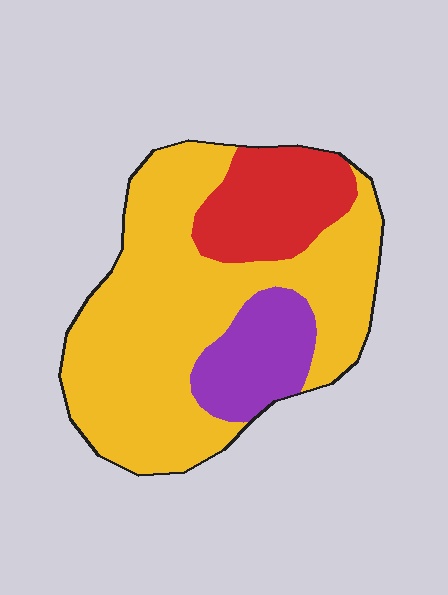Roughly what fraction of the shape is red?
Red takes up between a sixth and a third of the shape.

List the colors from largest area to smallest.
From largest to smallest: yellow, red, purple.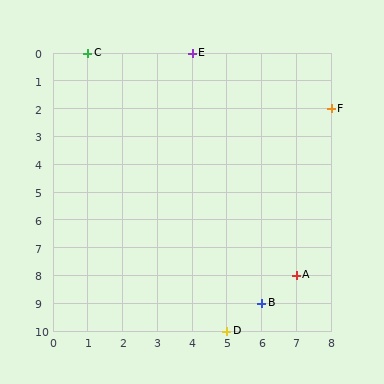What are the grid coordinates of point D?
Point D is at grid coordinates (5, 10).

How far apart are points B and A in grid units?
Points B and A are 1 column and 1 row apart (about 1.4 grid units diagonally).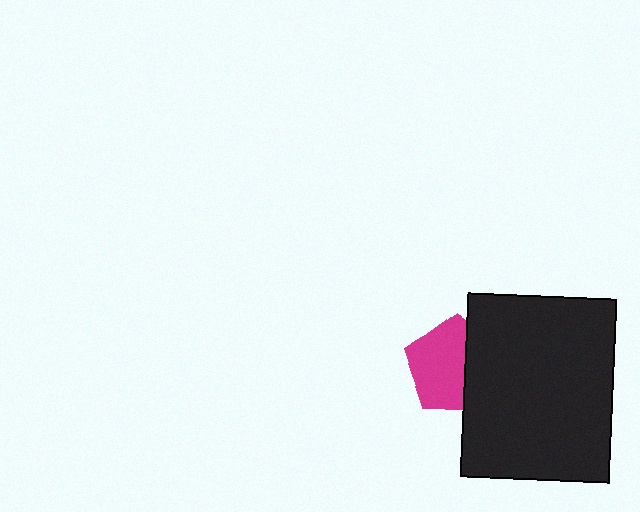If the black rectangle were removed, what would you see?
You would see the complete magenta pentagon.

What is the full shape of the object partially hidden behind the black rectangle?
The partially hidden object is a magenta pentagon.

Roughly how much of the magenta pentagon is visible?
About half of it is visible (roughly 64%).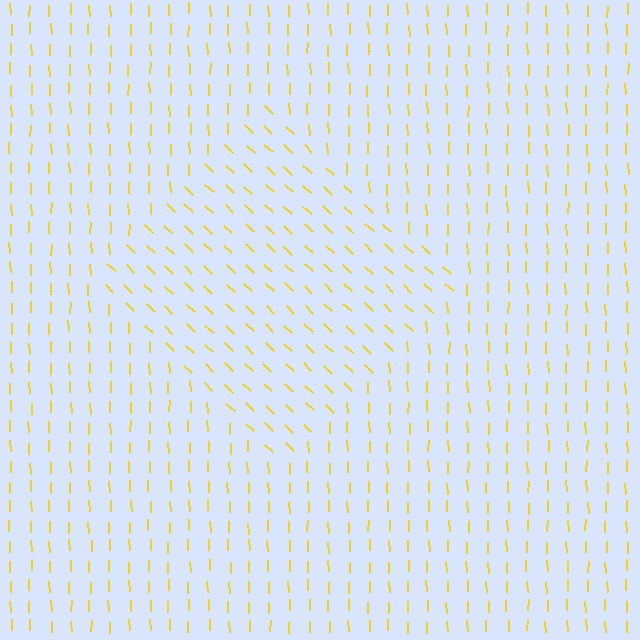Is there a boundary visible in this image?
Yes, there is a texture boundary formed by a change in line orientation.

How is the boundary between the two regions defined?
The boundary is defined purely by a change in line orientation (approximately 45 degrees difference). All lines are the same color and thickness.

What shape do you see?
I see a diamond.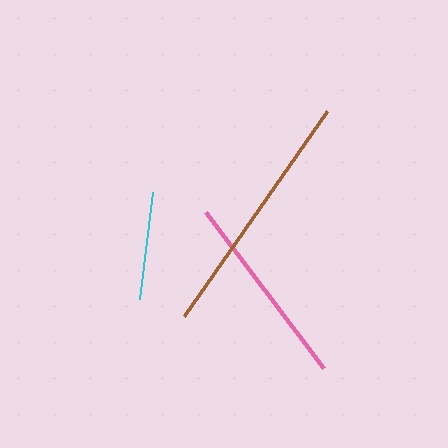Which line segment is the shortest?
The cyan line is the shortest at approximately 108 pixels.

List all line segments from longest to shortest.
From longest to shortest: brown, pink, cyan.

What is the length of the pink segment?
The pink segment is approximately 195 pixels long.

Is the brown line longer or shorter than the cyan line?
The brown line is longer than the cyan line.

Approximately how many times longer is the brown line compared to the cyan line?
The brown line is approximately 2.3 times the length of the cyan line.